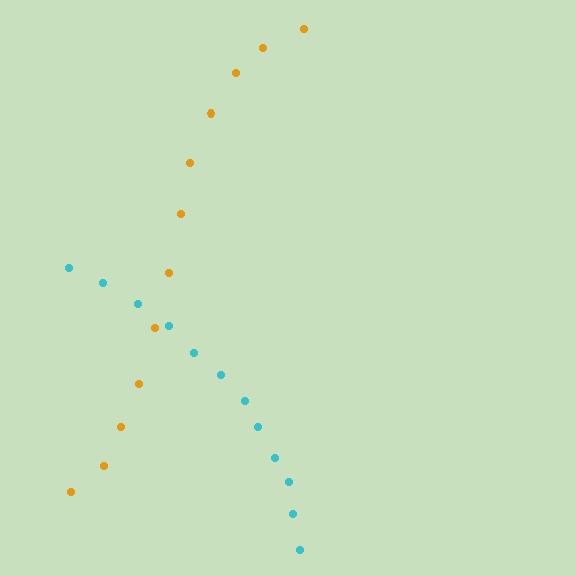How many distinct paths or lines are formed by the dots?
There are 2 distinct paths.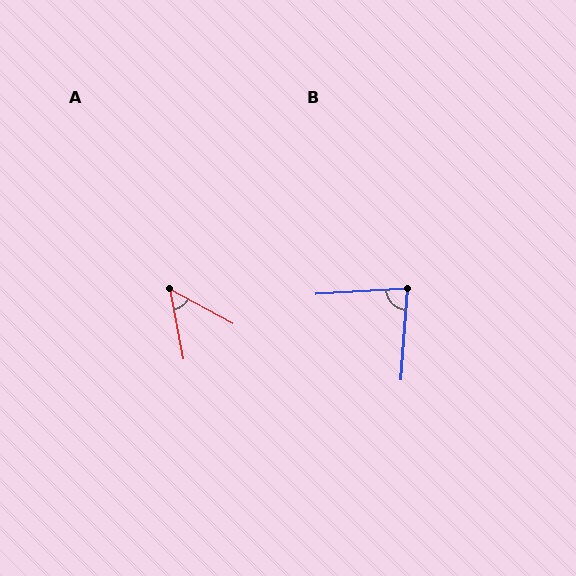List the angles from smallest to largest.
A (51°), B (83°).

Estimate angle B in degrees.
Approximately 83 degrees.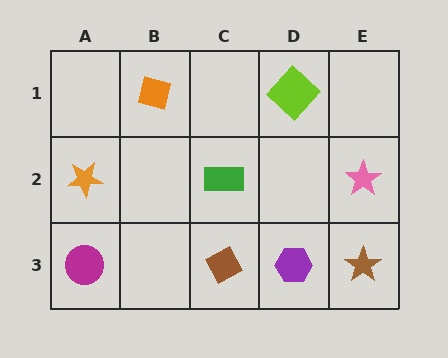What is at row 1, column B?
An orange square.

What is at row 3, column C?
A brown diamond.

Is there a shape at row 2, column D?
No, that cell is empty.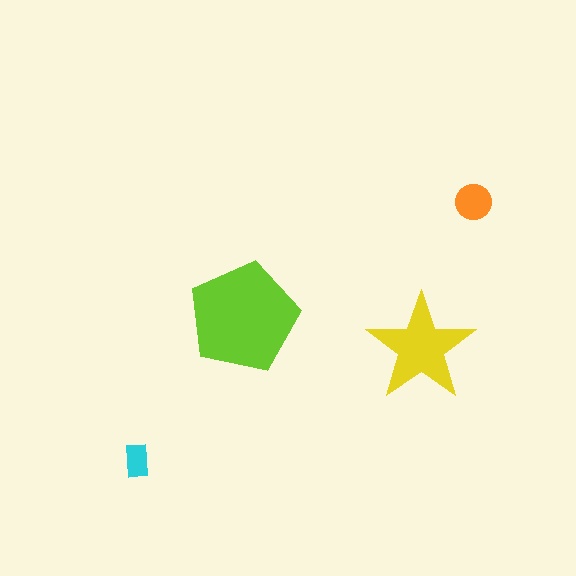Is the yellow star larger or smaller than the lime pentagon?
Smaller.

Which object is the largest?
The lime pentagon.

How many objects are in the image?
There are 4 objects in the image.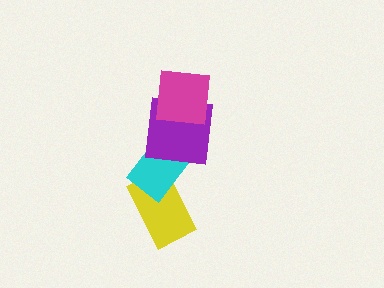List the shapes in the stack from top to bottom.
From top to bottom: the magenta square, the purple square, the cyan rectangle, the yellow rectangle.